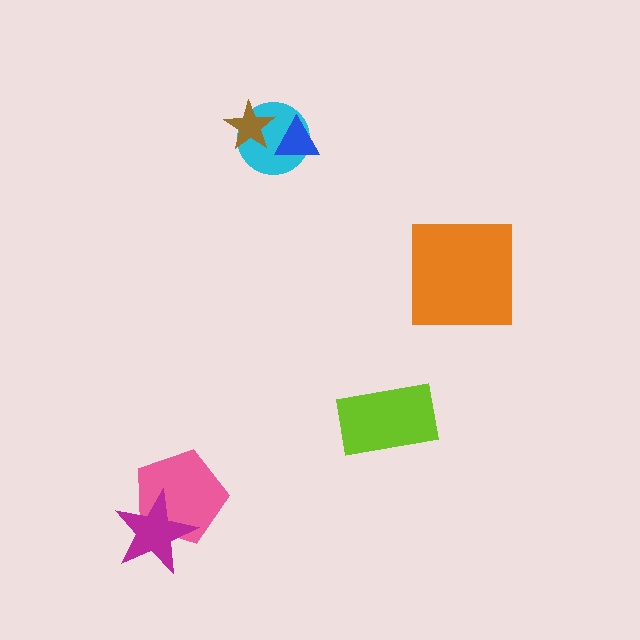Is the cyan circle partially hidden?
Yes, it is partially covered by another shape.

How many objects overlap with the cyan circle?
2 objects overlap with the cyan circle.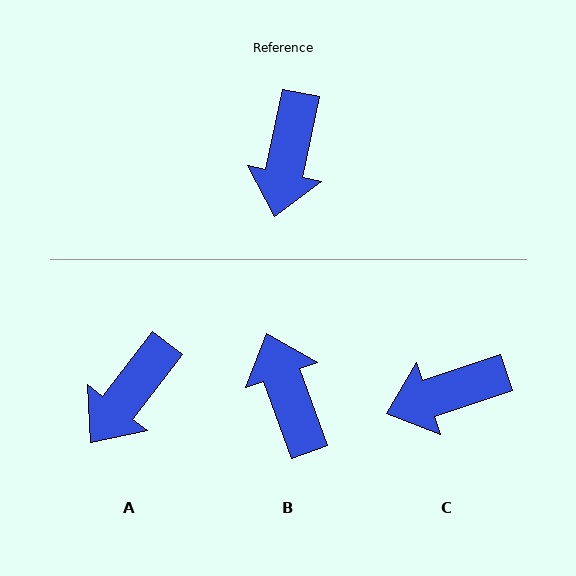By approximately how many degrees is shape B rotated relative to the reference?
Approximately 148 degrees clockwise.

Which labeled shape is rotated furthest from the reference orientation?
B, about 148 degrees away.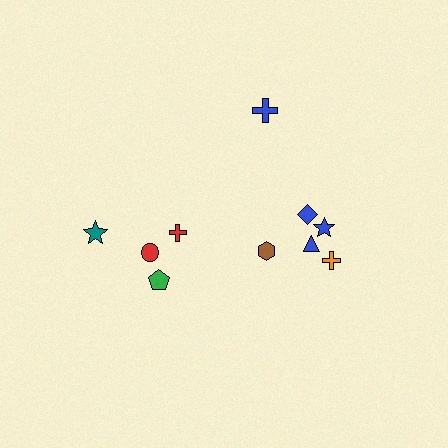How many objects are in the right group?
There are 6 objects.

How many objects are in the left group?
There are 4 objects.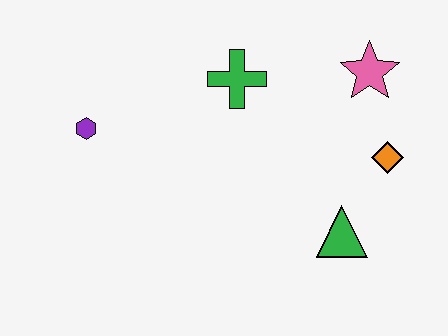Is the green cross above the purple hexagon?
Yes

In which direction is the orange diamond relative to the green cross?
The orange diamond is to the right of the green cross.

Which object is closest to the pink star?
The orange diamond is closest to the pink star.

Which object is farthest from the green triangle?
The purple hexagon is farthest from the green triangle.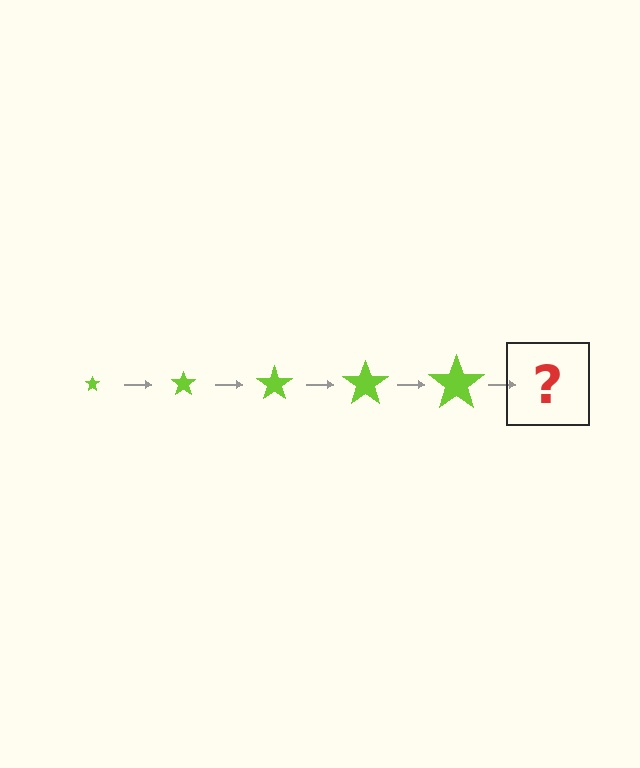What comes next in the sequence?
The next element should be a lime star, larger than the previous one.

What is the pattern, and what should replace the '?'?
The pattern is that the star gets progressively larger each step. The '?' should be a lime star, larger than the previous one.